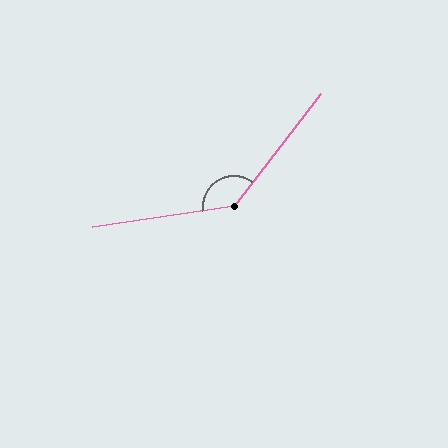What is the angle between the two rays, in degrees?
Approximately 136 degrees.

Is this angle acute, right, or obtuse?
It is obtuse.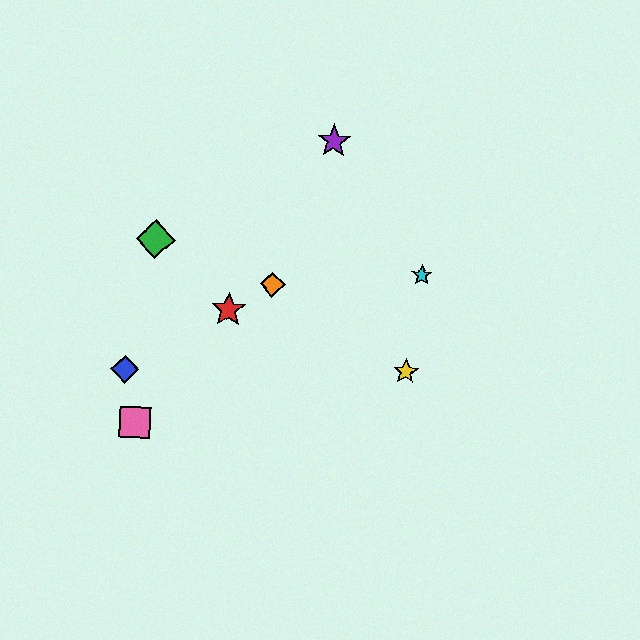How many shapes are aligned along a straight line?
3 shapes (the red star, the blue diamond, the orange diamond) are aligned along a straight line.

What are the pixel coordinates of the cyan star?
The cyan star is at (422, 275).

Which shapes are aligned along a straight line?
The red star, the blue diamond, the orange diamond are aligned along a straight line.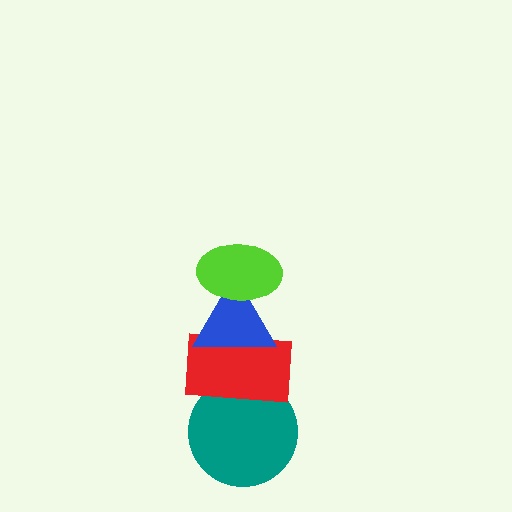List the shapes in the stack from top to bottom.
From top to bottom: the lime ellipse, the blue triangle, the red rectangle, the teal circle.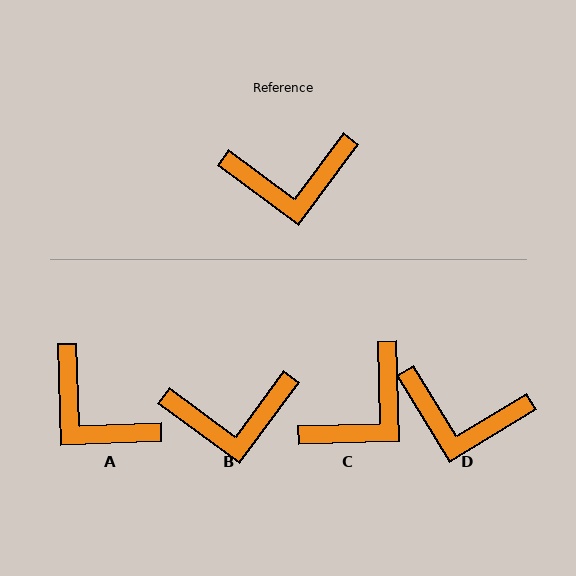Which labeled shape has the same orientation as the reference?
B.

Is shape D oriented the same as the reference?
No, it is off by about 22 degrees.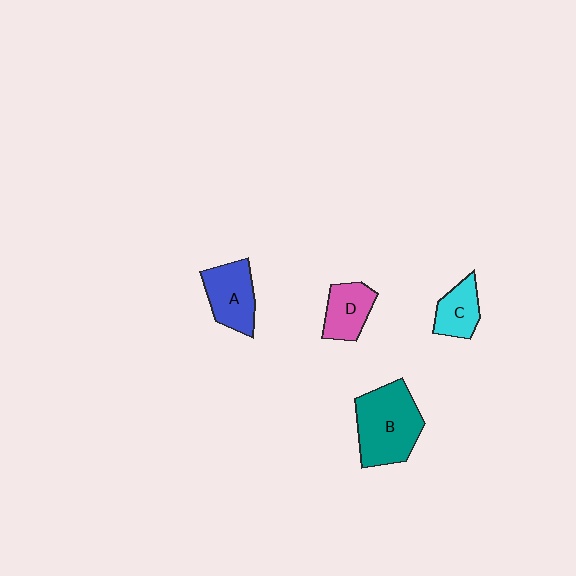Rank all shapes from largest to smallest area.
From largest to smallest: B (teal), A (blue), D (pink), C (cyan).